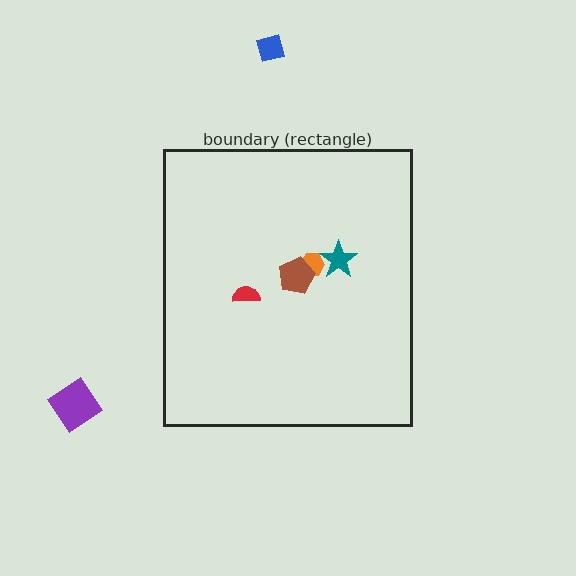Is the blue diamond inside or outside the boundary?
Outside.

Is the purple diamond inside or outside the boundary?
Outside.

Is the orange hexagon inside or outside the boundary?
Inside.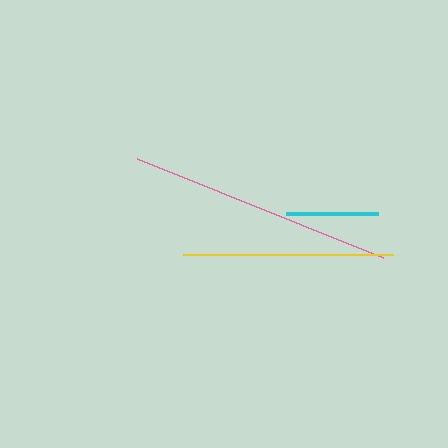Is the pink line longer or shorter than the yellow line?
The pink line is longer than the yellow line.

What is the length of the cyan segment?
The cyan segment is approximately 92 pixels long.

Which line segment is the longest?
The pink line is the longest at approximately 265 pixels.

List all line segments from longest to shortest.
From longest to shortest: pink, yellow, cyan.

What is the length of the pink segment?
The pink segment is approximately 265 pixels long.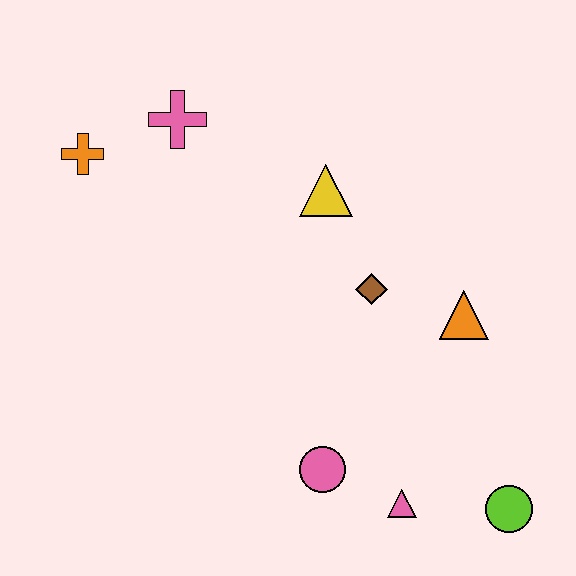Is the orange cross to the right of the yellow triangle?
No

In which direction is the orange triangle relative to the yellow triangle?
The orange triangle is to the right of the yellow triangle.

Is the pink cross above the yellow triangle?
Yes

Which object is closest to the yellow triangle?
The brown diamond is closest to the yellow triangle.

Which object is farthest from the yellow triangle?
The lime circle is farthest from the yellow triangle.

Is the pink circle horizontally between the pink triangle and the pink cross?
Yes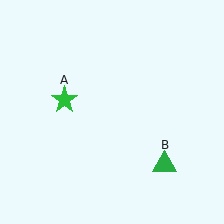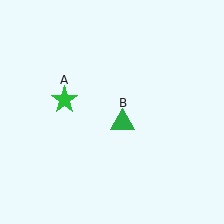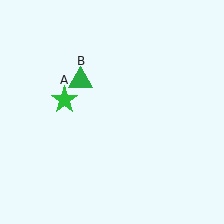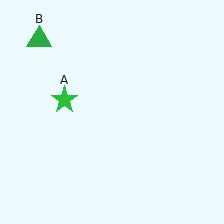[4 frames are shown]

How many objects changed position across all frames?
1 object changed position: green triangle (object B).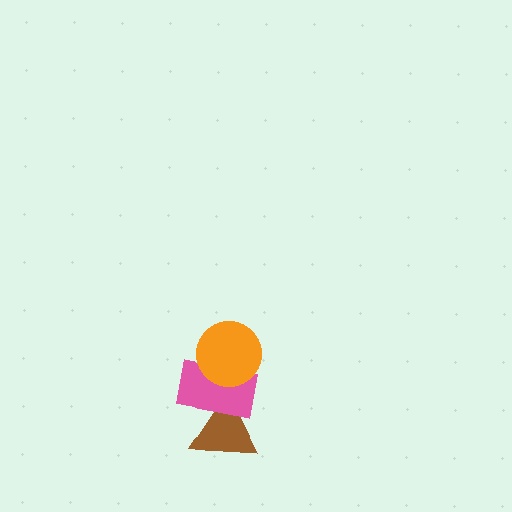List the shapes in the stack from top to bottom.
From top to bottom: the orange circle, the pink rectangle, the brown triangle.